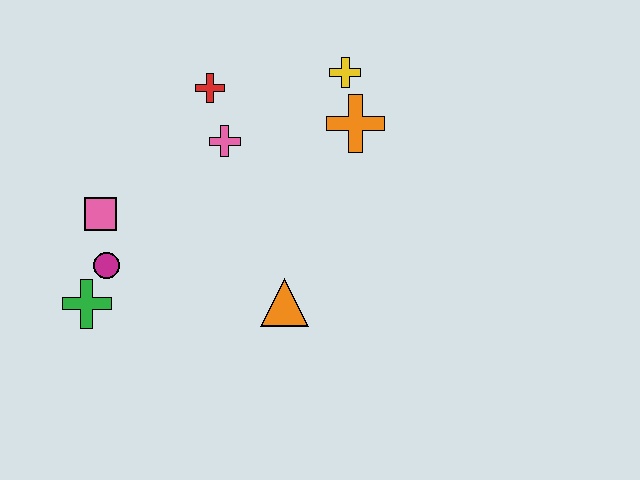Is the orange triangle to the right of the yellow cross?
No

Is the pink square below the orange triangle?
No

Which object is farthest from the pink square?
The yellow cross is farthest from the pink square.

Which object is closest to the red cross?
The pink cross is closest to the red cross.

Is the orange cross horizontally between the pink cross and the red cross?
No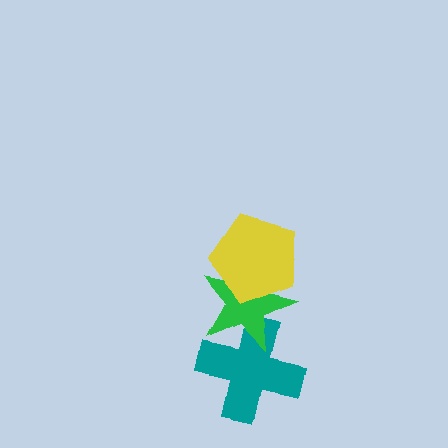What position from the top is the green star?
The green star is 2nd from the top.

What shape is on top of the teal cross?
The green star is on top of the teal cross.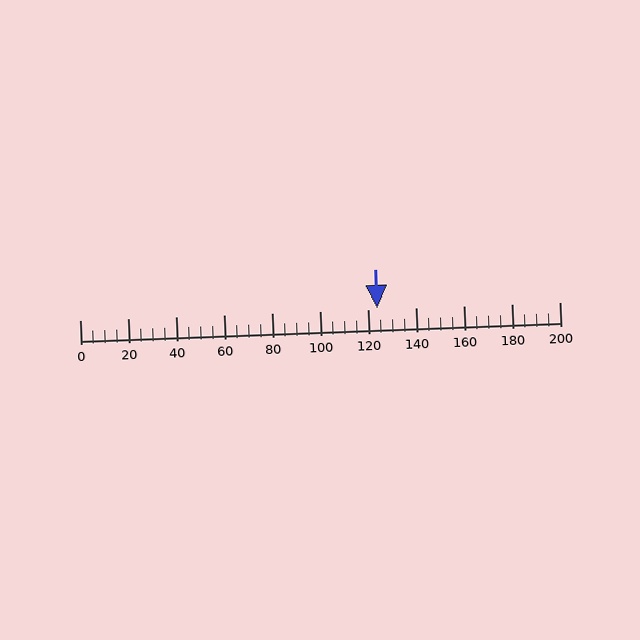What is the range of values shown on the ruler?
The ruler shows values from 0 to 200.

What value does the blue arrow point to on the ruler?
The blue arrow points to approximately 124.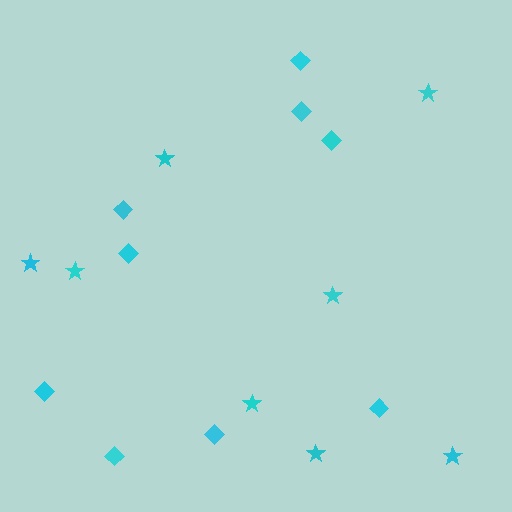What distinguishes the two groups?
There are 2 groups: one group of stars (8) and one group of diamonds (9).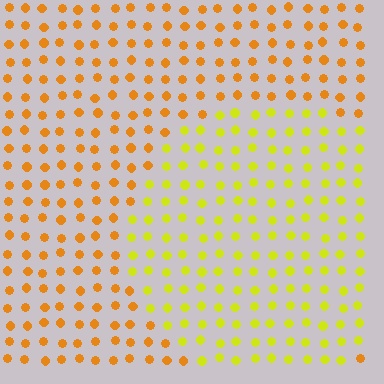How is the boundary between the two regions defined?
The boundary is defined purely by a slight shift in hue (about 34 degrees). Spacing, size, and orientation are identical on both sides.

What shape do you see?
I see a circle.